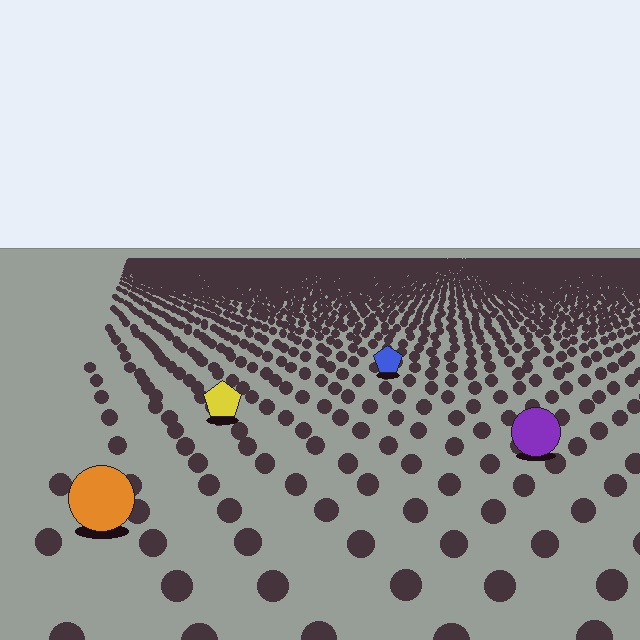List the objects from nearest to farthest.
From nearest to farthest: the orange circle, the purple circle, the yellow pentagon, the blue pentagon.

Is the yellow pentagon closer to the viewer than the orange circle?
No. The orange circle is closer — you can tell from the texture gradient: the ground texture is coarser near it.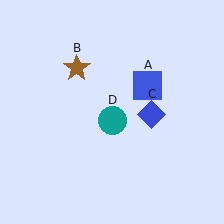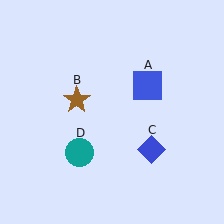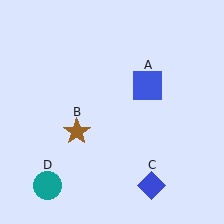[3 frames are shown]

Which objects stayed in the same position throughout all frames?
Blue square (object A) remained stationary.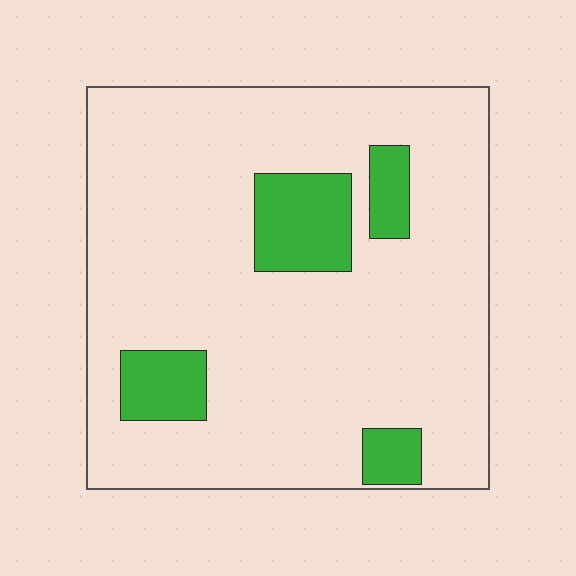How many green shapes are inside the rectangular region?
4.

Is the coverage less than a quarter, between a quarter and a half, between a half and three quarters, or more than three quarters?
Less than a quarter.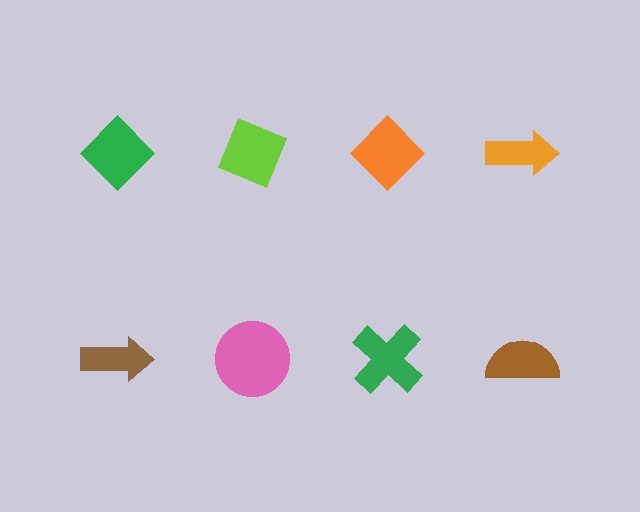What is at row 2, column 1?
A brown arrow.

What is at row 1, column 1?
A green diamond.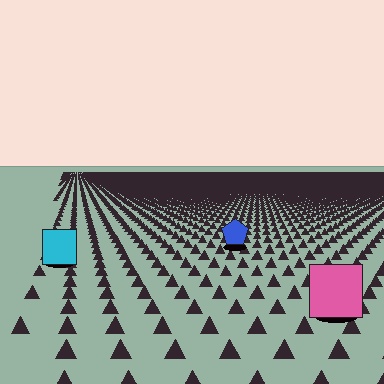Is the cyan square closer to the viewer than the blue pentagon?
Yes. The cyan square is closer — you can tell from the texture gradient: the ground texture is coarser near it.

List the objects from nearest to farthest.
From nearest to farthest: the pink square, the cyan square, the blue pentagon.